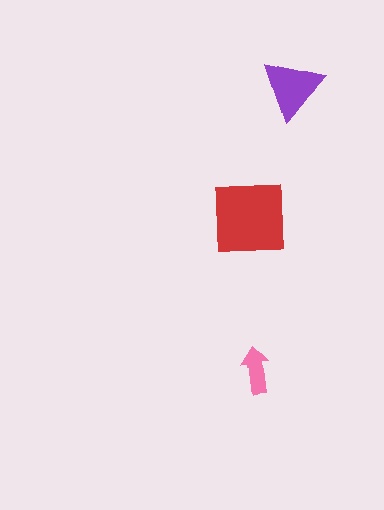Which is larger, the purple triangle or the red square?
The red square.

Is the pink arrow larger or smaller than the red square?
Smaller.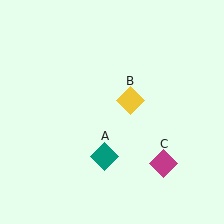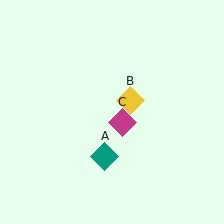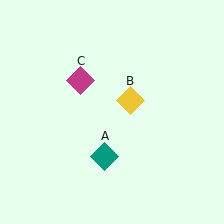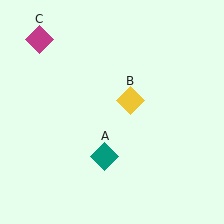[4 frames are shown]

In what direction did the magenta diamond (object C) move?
The magenta diamond (object C) moved up and to the left.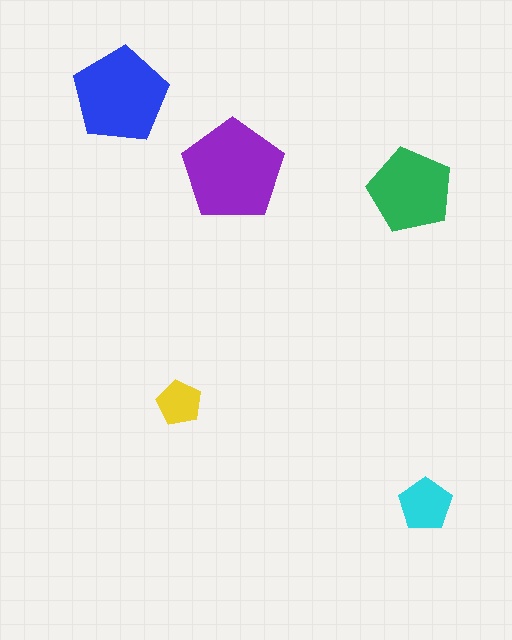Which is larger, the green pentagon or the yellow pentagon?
The green one.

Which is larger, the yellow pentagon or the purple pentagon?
The purple one.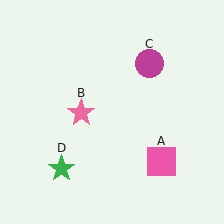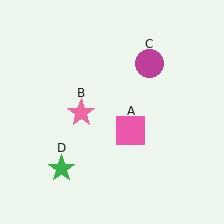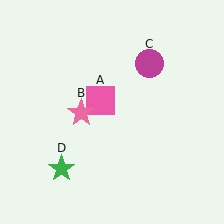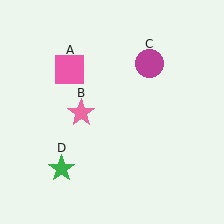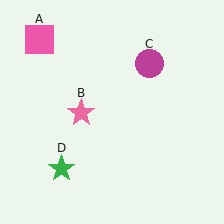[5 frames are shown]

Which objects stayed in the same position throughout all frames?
Pink star (object B) and magenta circle (object C) and green star (object D) remained stationary.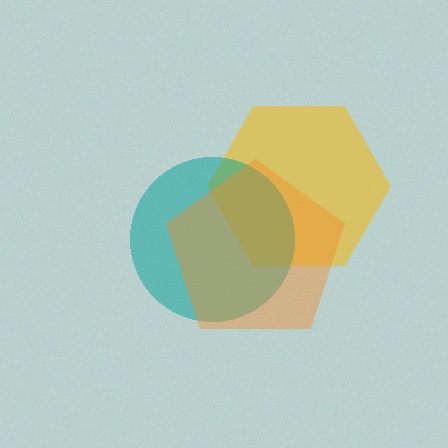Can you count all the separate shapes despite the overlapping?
Yes, there are 3 separate shapes.